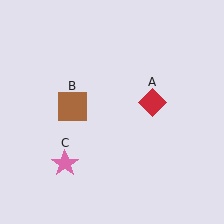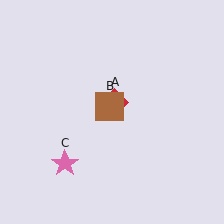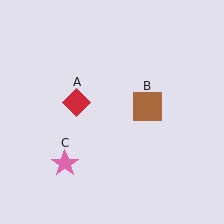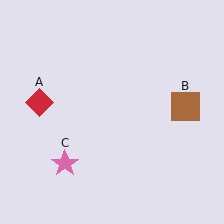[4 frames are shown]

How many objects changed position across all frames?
2 objects changed position: red diamond (object A), brown square (object B).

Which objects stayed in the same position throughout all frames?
Pink star (object C) remained stationary.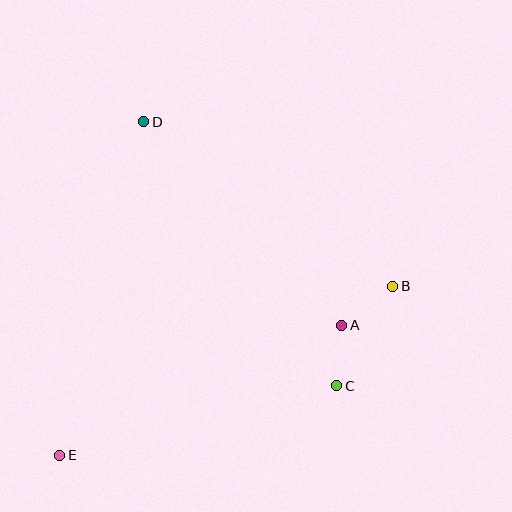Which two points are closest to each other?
Points A and C are closest to each other.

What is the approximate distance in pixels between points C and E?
The distance between C and E is approximately 285 pixels.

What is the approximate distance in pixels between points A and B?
The distance between A and B is approximately 64 pixels.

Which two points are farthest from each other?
Points B and E are farthest from each other.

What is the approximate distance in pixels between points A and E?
The distance between A and E is approximately 310 pixels.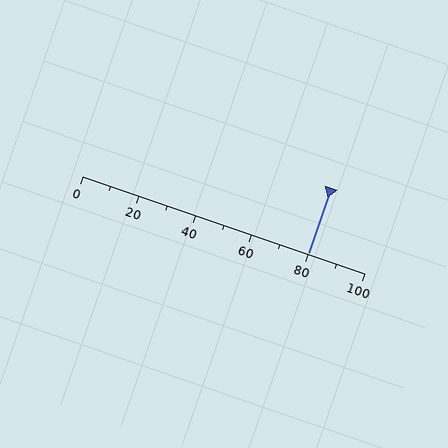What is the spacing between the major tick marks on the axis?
The major ticks are spaced 20 apart.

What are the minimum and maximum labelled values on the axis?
The axis runs from 0 to 100.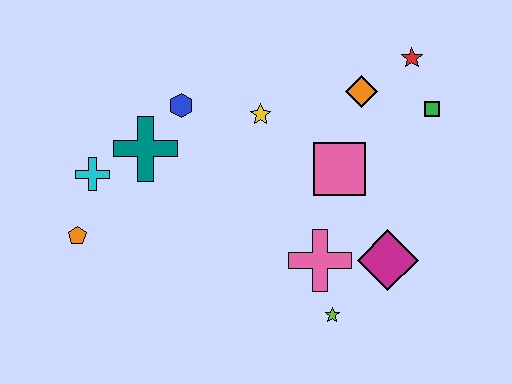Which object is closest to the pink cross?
The lime star is closest to the pink cross.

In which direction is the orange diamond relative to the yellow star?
The orange diamond is to the right of the yellow star.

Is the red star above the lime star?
Yes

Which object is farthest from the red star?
The orange pentagon is farthest from the red star.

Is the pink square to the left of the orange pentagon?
No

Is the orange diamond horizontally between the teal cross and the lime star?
No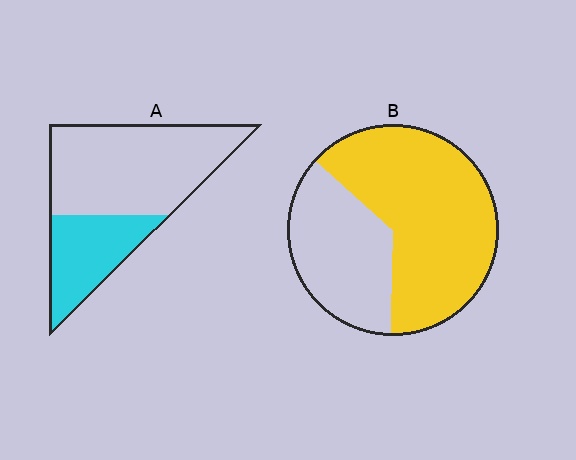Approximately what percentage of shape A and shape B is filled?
A is approximately 35% and B is approximately 65%.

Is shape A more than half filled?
No.